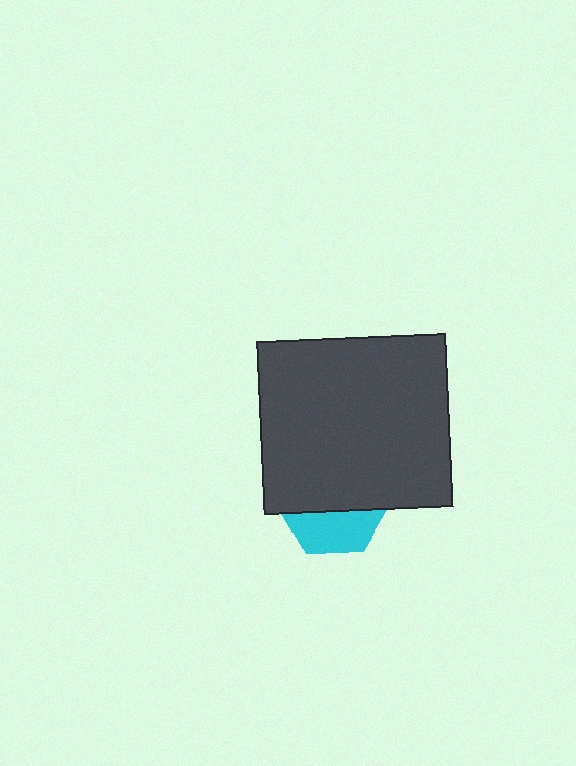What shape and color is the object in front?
The object in front is a dark gray rectangle.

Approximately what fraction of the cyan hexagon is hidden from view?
Roughly 60% of the cyan hexagon is hidden behind the dark gray rectangle.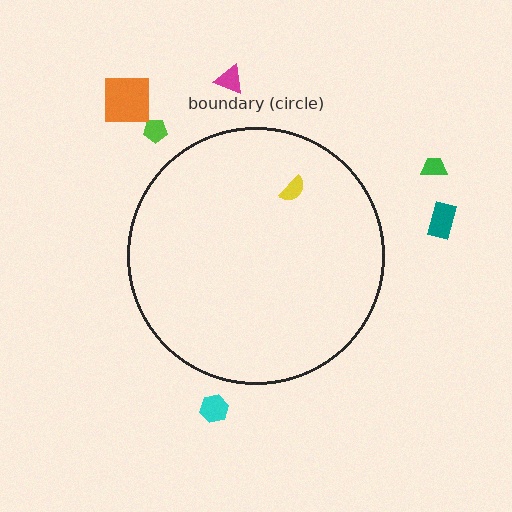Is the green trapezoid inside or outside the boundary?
Outside.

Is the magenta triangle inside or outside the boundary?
Outside.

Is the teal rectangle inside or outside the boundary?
Outside.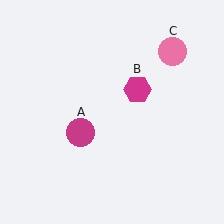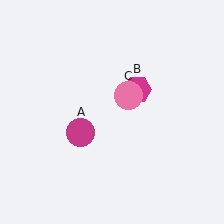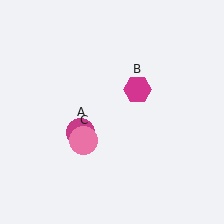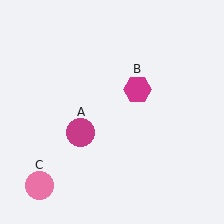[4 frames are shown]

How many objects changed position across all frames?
1 object changed position: pink circle (object C).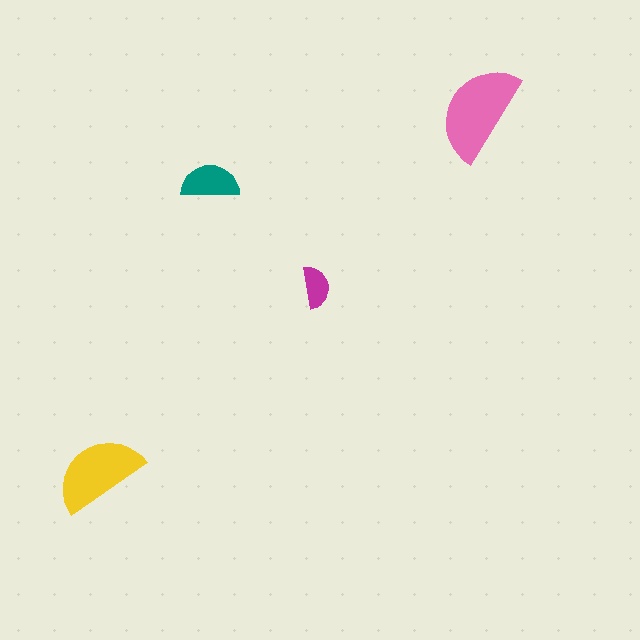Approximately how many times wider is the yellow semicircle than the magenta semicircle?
About 2 times wider.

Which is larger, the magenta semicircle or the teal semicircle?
The teal one.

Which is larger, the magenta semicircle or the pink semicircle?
The pink one.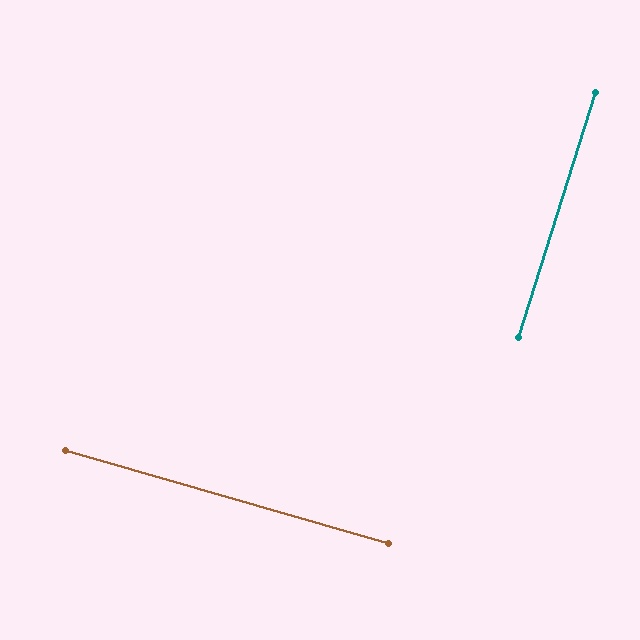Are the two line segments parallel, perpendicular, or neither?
Perpendicular — they meet at approximately 89°.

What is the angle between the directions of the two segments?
Approximately 89 degrees.